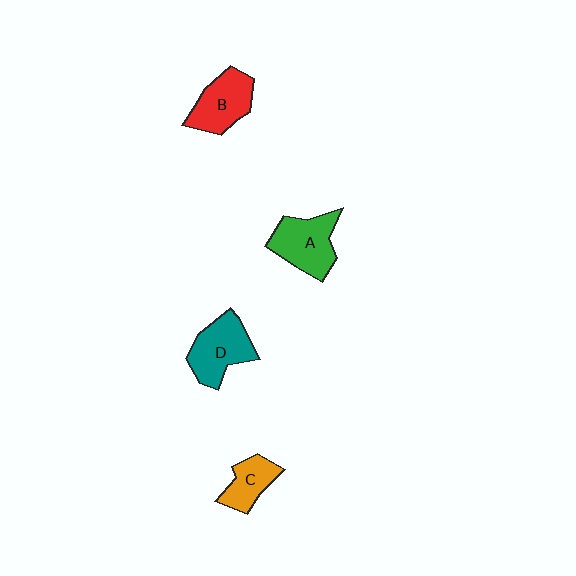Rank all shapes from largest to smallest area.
From largest to smallest: A (green), D (teal), B (red), C (orange).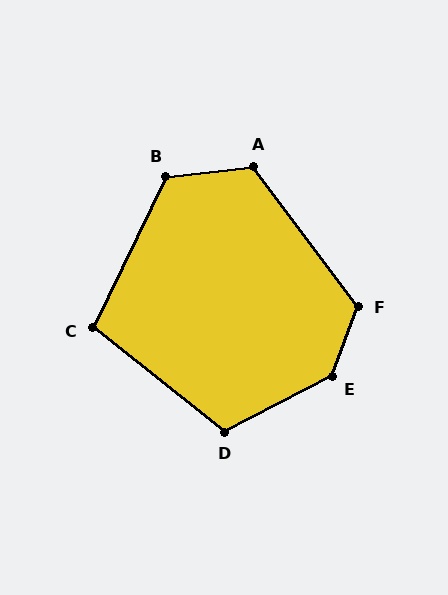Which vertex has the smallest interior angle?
C, at approximately 103 degrees.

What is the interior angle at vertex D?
Approximately 114 degrees (obtuse).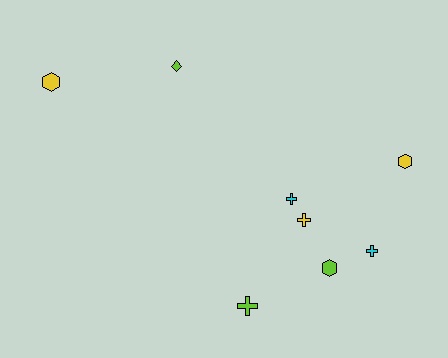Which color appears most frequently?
Yellow, with 3 objects.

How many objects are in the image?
There are 8 objects.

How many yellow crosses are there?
There is 1 yellow cross.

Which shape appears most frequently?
Cross, with 4 objects.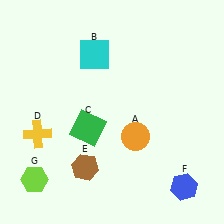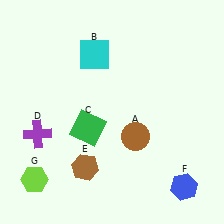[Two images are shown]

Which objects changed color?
A changed from orange to brown. D changed from yellow to purple.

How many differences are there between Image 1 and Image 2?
There are 2 differences between the two images.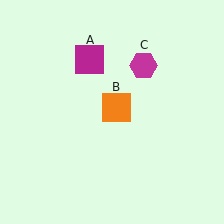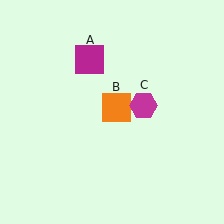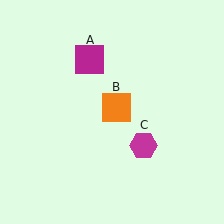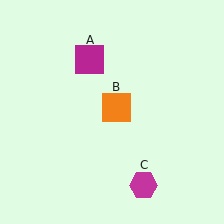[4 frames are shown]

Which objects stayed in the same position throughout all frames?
Magenta square (object A) and orange square (object B) remained stationary.